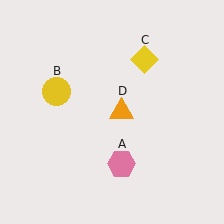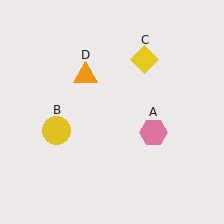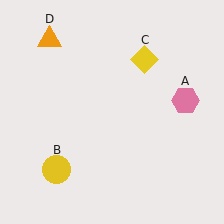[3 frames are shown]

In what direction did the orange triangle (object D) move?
The orange triangle (object D) moved up and to the left.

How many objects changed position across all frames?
3 objects changed position: pink hexagon (object A), yellow circle (object B), orange triangle (object D).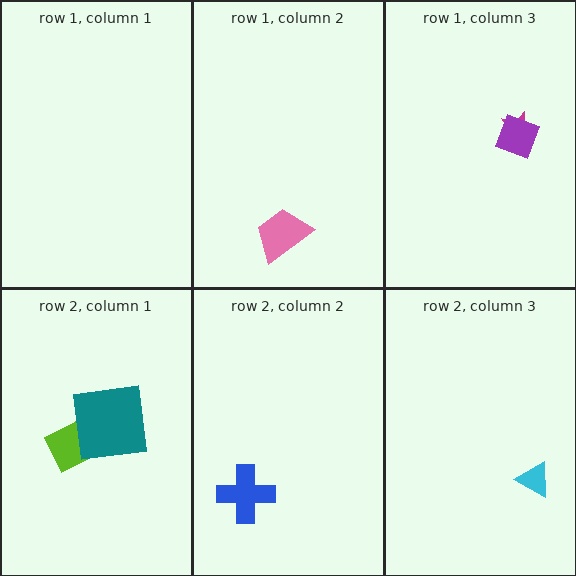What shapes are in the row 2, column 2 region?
The blue cross.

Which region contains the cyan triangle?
The row 2, column 3 region.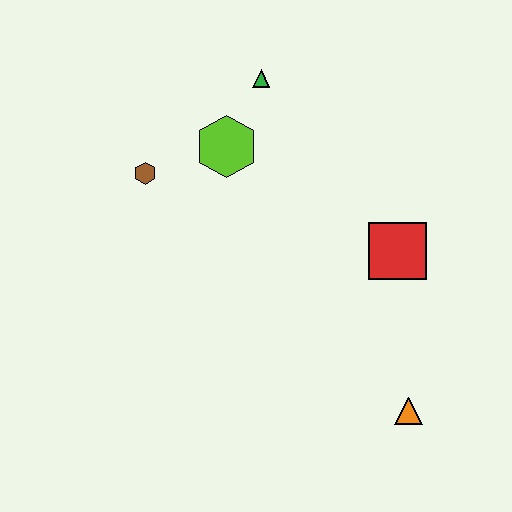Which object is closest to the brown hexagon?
The lime hexagon is closest to the brown hexagon.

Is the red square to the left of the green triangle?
No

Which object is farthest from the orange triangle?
The green triangle is farthest from the orange triangle.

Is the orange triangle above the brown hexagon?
No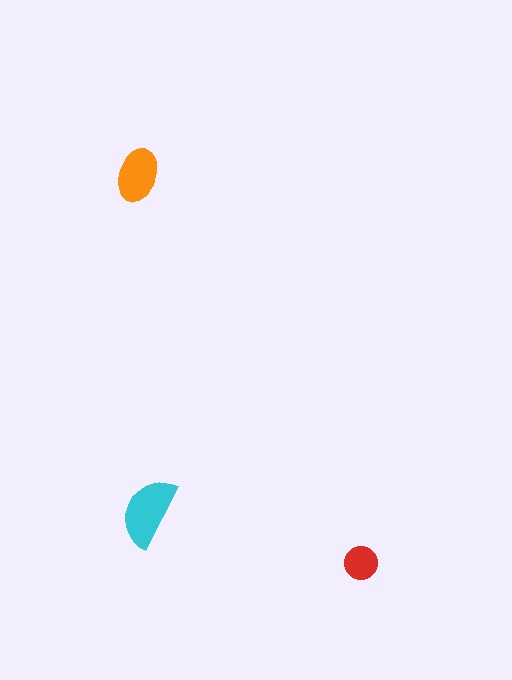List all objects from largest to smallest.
The cyan semicircle, the orange ellipse, the red circle.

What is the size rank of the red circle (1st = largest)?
3rd.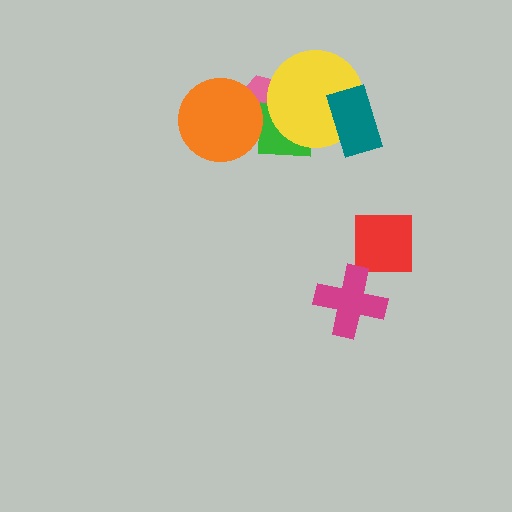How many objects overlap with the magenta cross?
0 objects overlap with the magenta cross.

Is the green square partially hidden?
Yes, it is partially covered by another shape.